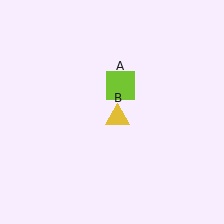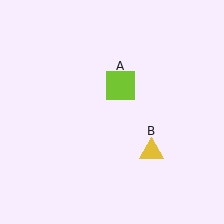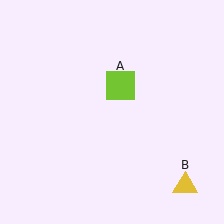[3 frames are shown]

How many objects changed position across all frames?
1 object changed position: yellow triangle (object B).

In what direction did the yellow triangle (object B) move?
The yellow triangle (object B) moved down and to the right.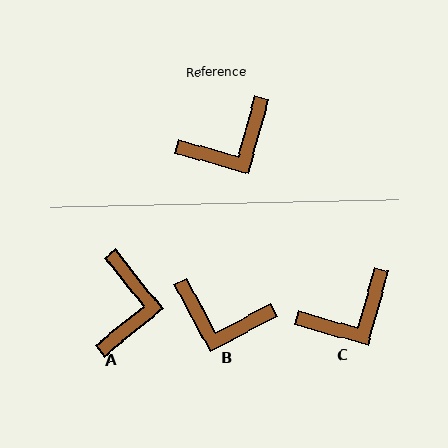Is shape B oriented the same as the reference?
No, it is off by about 46 degrees.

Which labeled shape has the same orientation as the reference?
C.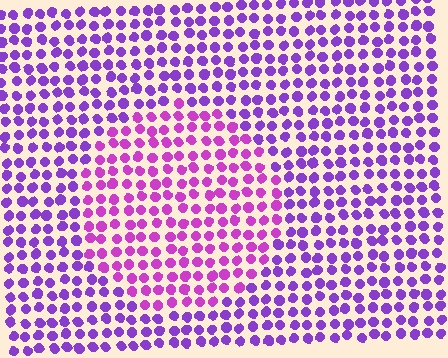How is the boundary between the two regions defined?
The boundary is defined purely by a slight shift in hue (about 29 degrees). Spacing, size, and orientation are identical on both sides.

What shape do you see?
I see a circle.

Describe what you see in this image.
The image is filled with small purple elements in a uniform arrangement. A circle-shaped region is visible where the elements are tinted to a slightly different hue, forming a subtle color boundary.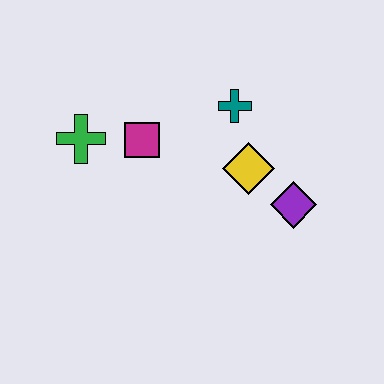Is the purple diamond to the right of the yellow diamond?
Yes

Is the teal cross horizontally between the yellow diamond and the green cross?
Yes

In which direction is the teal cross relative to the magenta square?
The teal cross is to the right of the magenta square.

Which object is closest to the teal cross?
The yellow diamond is closest to the teal cross.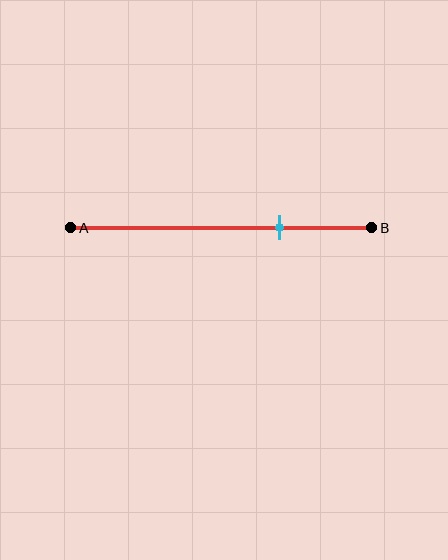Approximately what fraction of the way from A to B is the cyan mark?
The cyan mark is approximately 70% of the way from A to B.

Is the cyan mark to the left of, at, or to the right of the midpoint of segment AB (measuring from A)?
The cyan mark is to the right of the midpoint of segment AB.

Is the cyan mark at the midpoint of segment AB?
No, the mark is at about 70% from A, not at the 50% midpoint.